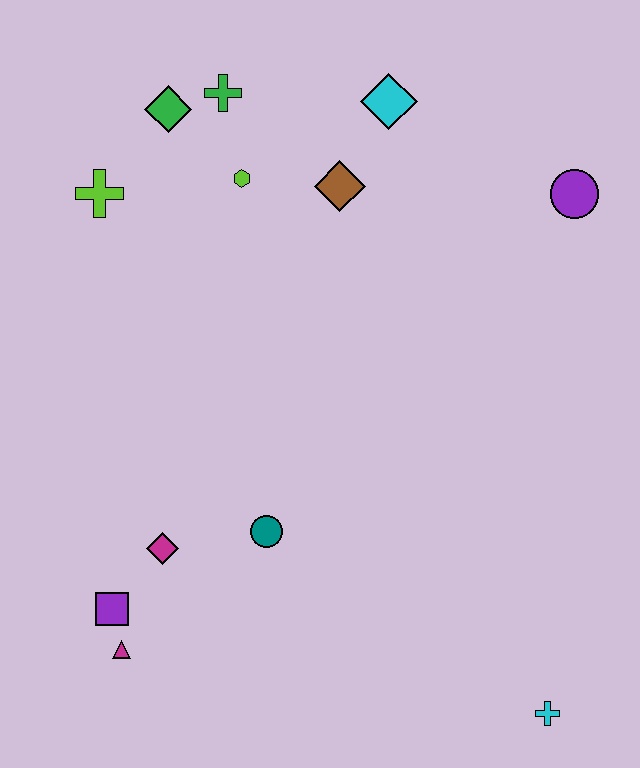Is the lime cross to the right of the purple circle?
No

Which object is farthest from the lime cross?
The cyan cross is farthest from the lime cross.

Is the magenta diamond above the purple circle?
No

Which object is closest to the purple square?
The magenta triangle is closest to the purple square.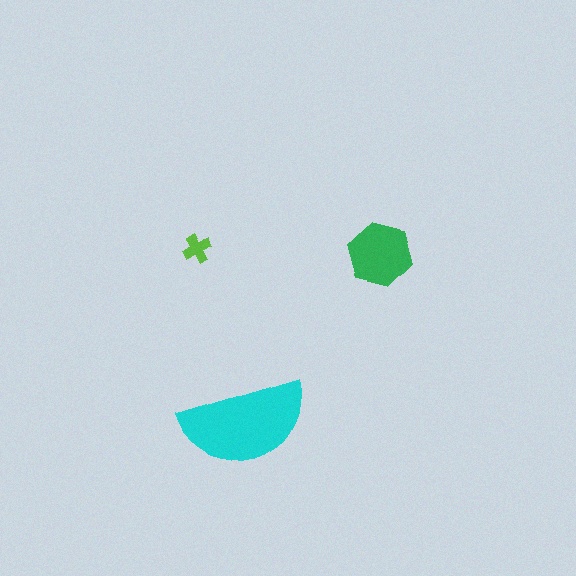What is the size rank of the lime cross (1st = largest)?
3rd.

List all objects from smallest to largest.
The lime cross, the green hexagon, the cyan semicircle.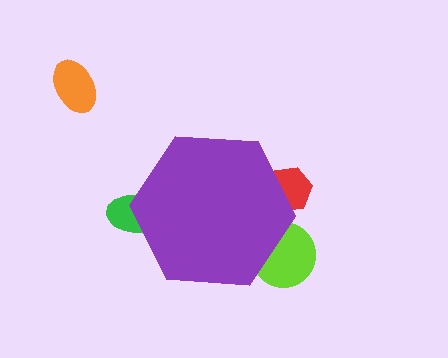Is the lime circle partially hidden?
Yes, the lime circle is partially hidden behind the purple hexagon.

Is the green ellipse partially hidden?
Yes, the green ellipse is partially hidden behind the purple hexagon.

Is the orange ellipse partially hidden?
No, the orange ellipse is fully visible.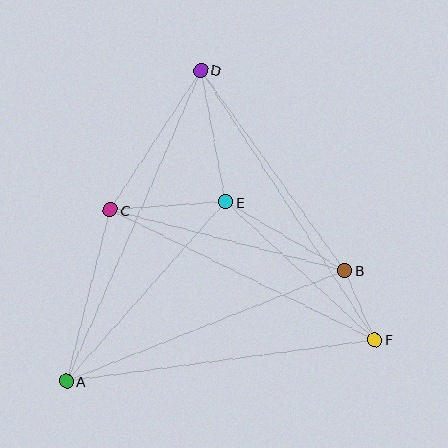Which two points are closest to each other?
Points B and F are closest to each other.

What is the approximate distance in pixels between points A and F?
The distance between A and F is approximately 311 pixels.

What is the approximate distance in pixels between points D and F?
The distance between D and F is approximately 321 pixels.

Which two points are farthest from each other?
Points A and D are farthest from each other.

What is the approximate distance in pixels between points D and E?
The distance between D and E is approximately 134 pixels.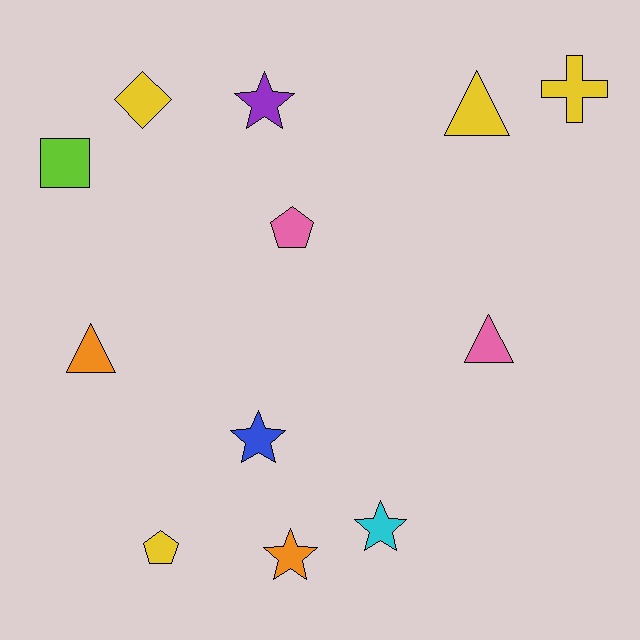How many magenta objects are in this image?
There are no magenta objects.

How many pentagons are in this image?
There are 2 pentagons.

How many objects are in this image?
There are 12 objects.